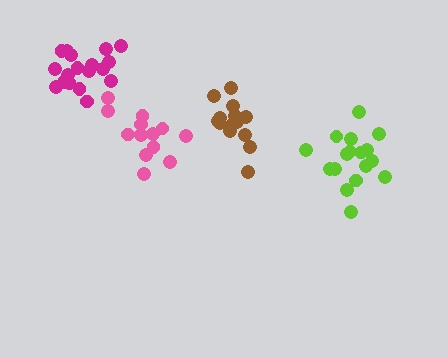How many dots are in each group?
Group 1: 14 dots, Group 2: 18 dots, Group 3: 17 dots, Group 4: 13 dots (62 total).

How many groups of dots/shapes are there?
There are 4 groups.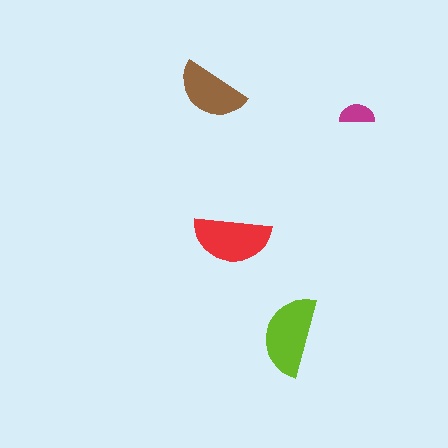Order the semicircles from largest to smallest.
the lime one, the red one, the brown one, the magenta one.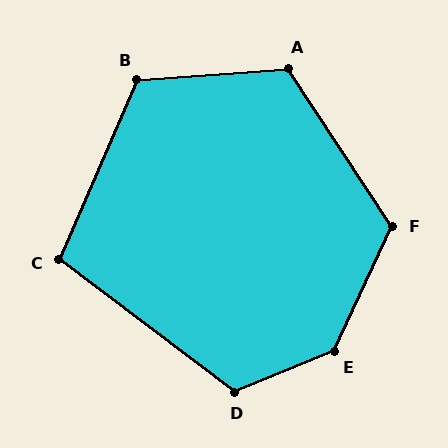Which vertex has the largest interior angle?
E, at approximately 137 degrees.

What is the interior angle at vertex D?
Approximately 121 degrees (obtuse).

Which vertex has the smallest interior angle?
C, at approximately 104 degrees.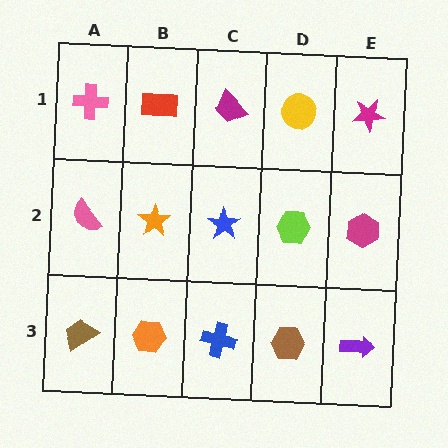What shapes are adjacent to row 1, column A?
A pink semicircle (row 2, column A), a red rectangle (row 1, column B).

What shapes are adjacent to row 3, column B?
An orange star (row 2, column B), a brown trapezoid (row 3, column A), a blue cross (row 3, column C).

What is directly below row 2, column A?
A brown trapezoid.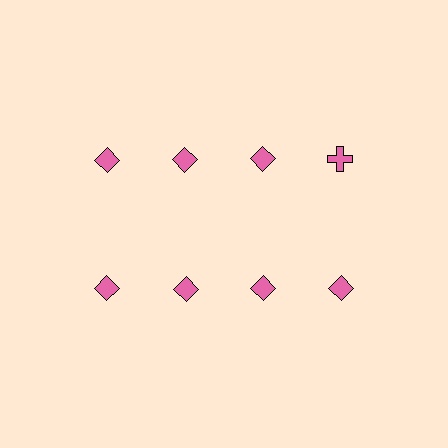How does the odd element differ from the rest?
It has a different shape: cross instead of diamond.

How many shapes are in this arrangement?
There are 8 shapes arranged in a grid pattern.